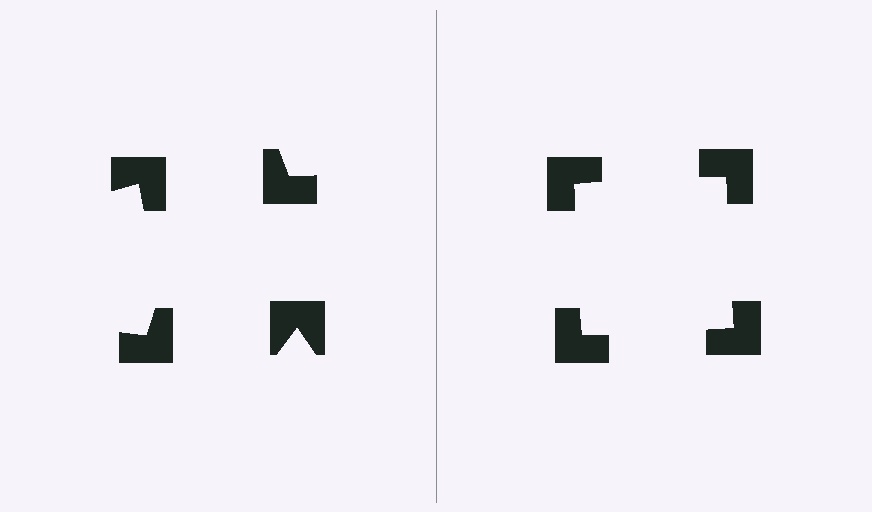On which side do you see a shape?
An illusory square appears on the right side. On the left side the wedge cuts are rotated, so no coherent shape forms.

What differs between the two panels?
The notched squares are positioned identically on both sides; only the wedge orientations differ. On the right they align to a square; on the left they are misaligned.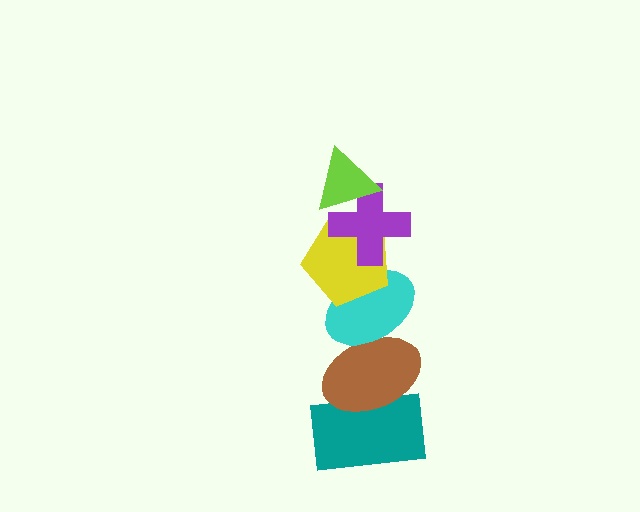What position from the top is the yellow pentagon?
The yellow pentagon is 3rd from the top.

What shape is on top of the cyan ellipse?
The yellow pentagon is on top of the cyan ellipse.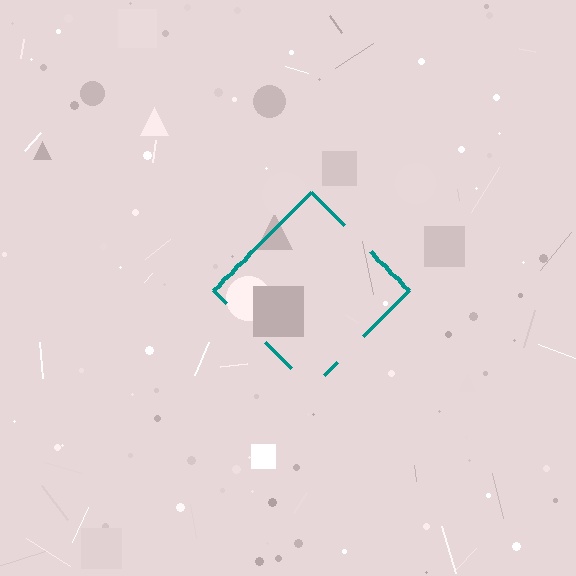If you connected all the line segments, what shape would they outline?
They would outline a diamond.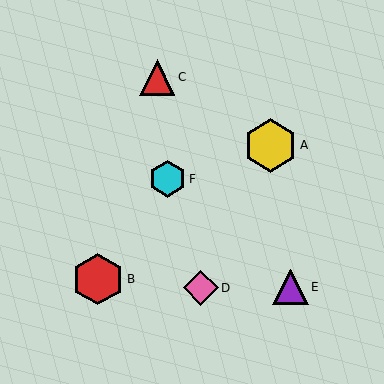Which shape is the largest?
The yellow hexagon (labeled A) is the largest.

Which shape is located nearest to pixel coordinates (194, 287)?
The pink diamond (labeled D) at (201, 288) is nearest to that location.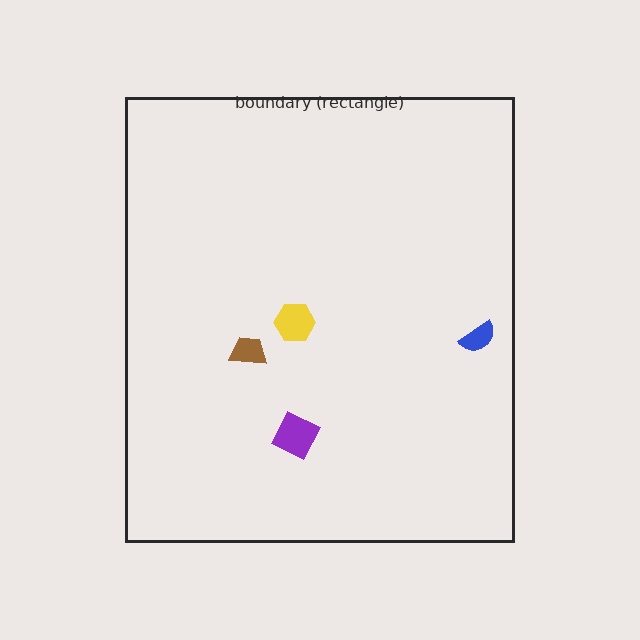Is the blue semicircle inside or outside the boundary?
Inside.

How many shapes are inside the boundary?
4 inside, 0 outside.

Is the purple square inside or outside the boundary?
Inside.